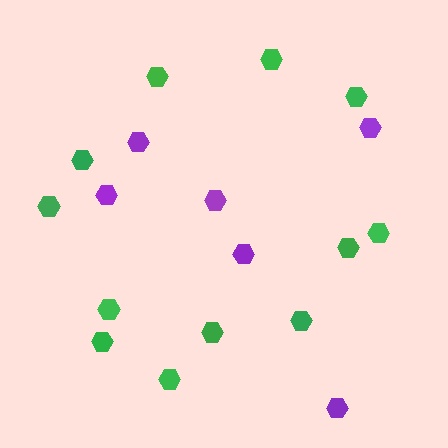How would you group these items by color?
There are 2 groups: one group of purple hexagons (6) and one group of green hexagons (12).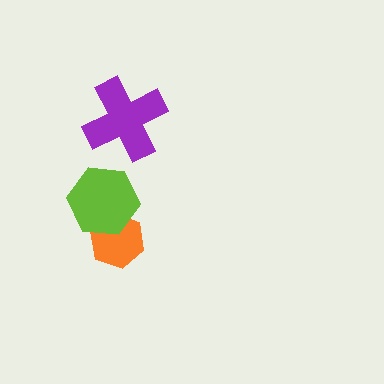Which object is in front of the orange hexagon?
The lime hexagon is in front of the orange hexagon.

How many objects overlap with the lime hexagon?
1 object overlaps with the lime hexagon.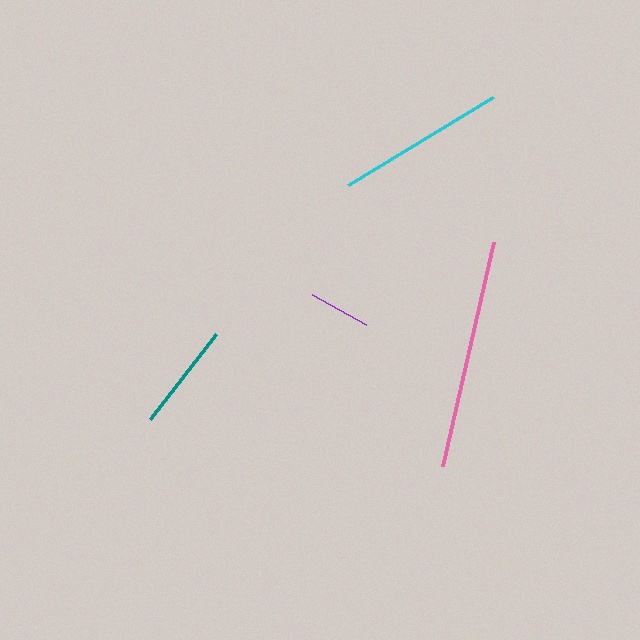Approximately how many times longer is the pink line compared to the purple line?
The pink line is approximately 3.7 times the length of the purple line.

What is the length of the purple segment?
The purple segment is approximately 62 pixels long.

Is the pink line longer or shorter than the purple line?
The pink line is longer than the purple line.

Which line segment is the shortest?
The purple line is the shortest at approximately 62 pixels.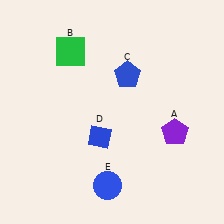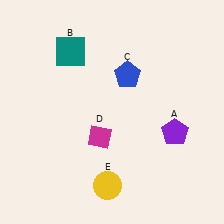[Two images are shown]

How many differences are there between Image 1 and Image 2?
There are 3 differences between the two images.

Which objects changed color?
B changed from green to teal. D changed from blue to magenta. E changed from blue to yellow.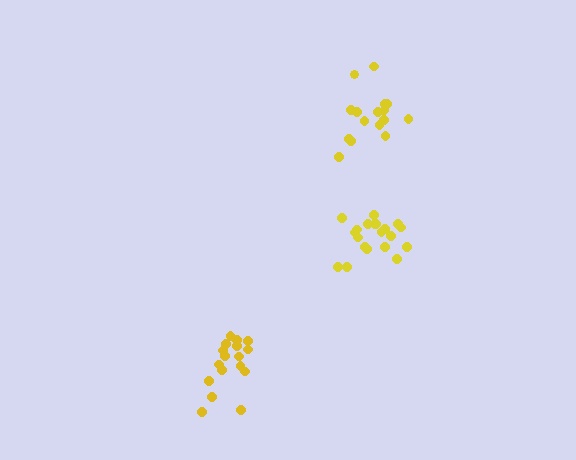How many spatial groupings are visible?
There are 3 spatial groupings.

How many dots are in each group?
Group 1: 20 dots, Group 2: 16 dots, Group 3: 17 dots (53 total).